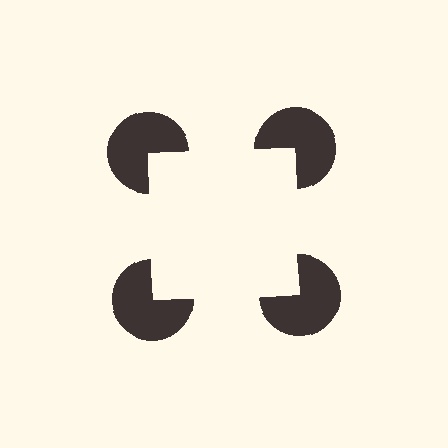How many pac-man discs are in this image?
There are 4 — one at each vertex of the illusory square.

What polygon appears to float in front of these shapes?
An illusory square — its edges are inferred from the aligned wedge cuts in the pac-man discs, not physically drawn.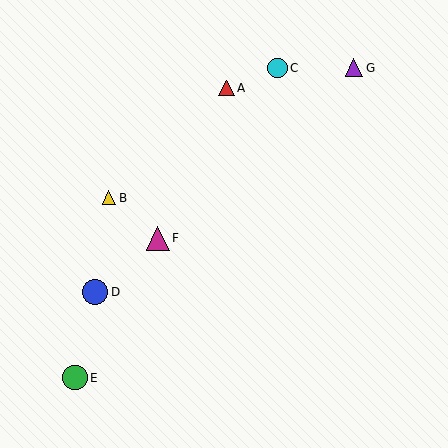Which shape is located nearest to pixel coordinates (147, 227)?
The magenta triangle (labeled F) at (158, 238) is nearest to that location.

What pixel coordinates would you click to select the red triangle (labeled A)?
Click at (226, 88) to select the red triangle A.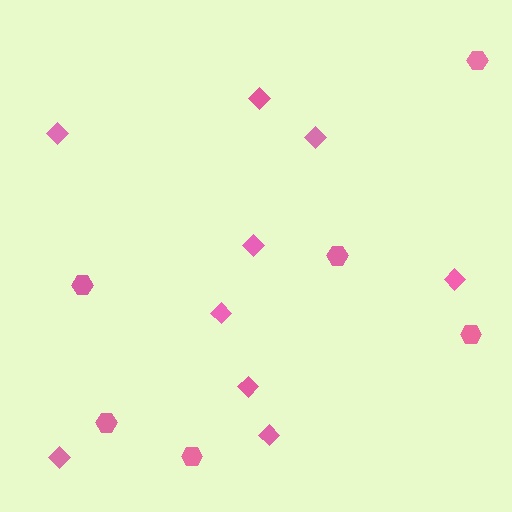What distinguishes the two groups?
There are 2 groups: one group of diamonds (9) and one group of hexagons (6).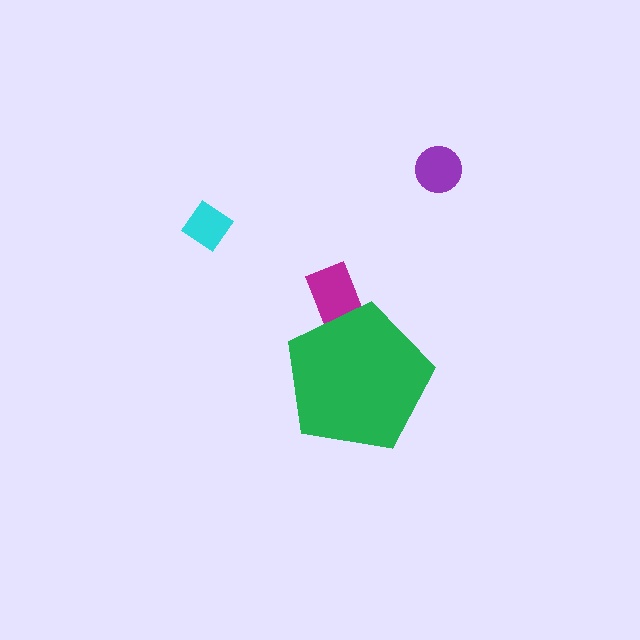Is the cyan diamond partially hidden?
No, the cyan diamond is fully visible.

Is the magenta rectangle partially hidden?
Yes, the magenta rectangle is partially hidden behind the green pentagon.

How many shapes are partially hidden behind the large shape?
1 shape is partially hidden.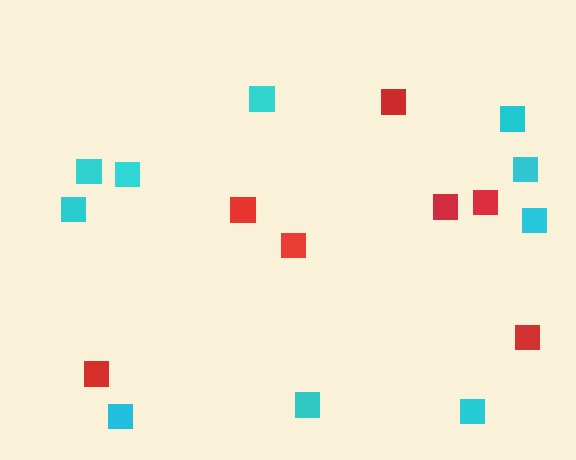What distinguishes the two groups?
There are 2 groups: one group of red squares (7) and one group of cyan squares (10).